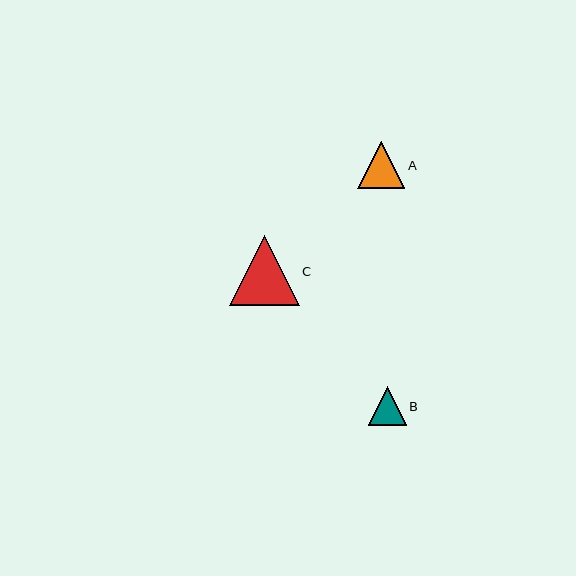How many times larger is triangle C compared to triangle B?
Triangle C is approximately 1.8 times the size of triangle B.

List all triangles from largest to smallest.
From largest to smallest: C, A, B.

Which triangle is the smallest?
Triangle B is the smallest with a size of approximately 38 pixels.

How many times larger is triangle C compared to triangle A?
Triangle C is approximately 1.5 times the size of triangle A.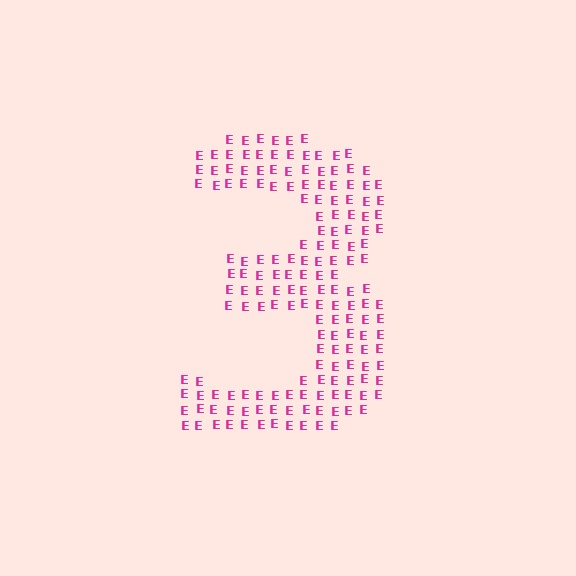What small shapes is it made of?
It is made of small letter E's.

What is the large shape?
The large shape is the digit 3.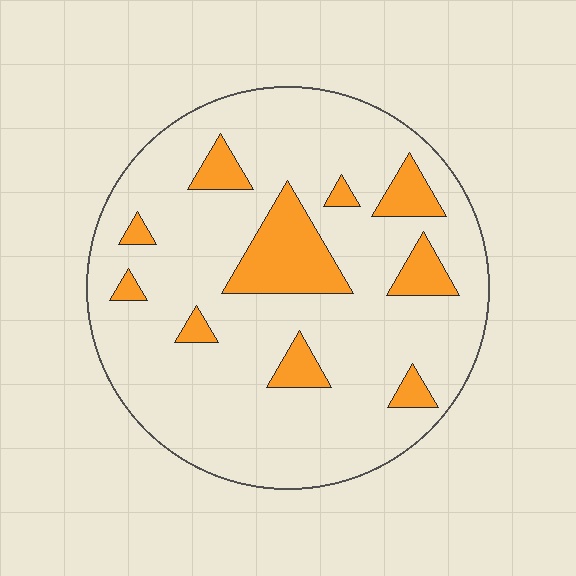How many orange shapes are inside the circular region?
10.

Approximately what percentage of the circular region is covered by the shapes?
Approximately 15%.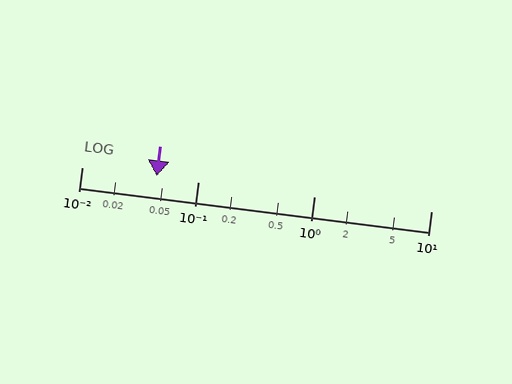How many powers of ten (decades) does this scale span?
The scale spans 3 decades, from 0.01 to 10.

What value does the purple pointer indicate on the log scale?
The pointer indicates approximately 0.044.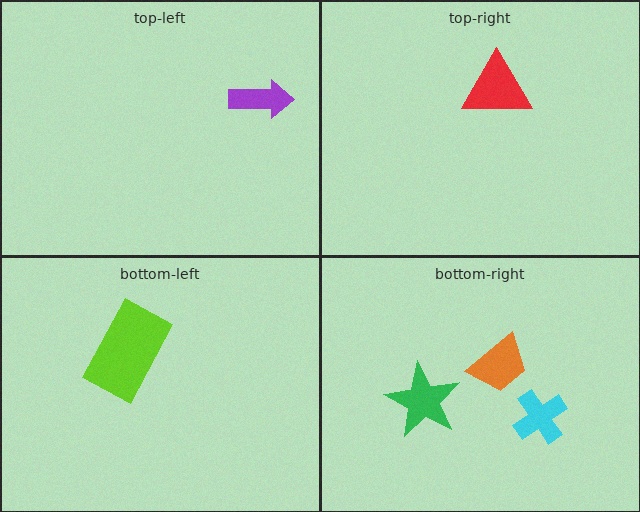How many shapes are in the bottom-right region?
3.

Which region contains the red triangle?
The top-right region.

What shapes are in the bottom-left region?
The lime rectangle.